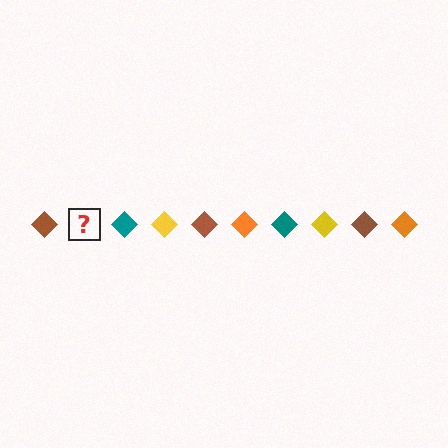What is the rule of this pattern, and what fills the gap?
The rule is that the pattern cycles through brown, orange, teal, yellow diamonds. The gap should be filled with an orange diamond.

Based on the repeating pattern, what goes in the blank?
The blank should be an orange diamond.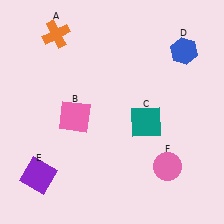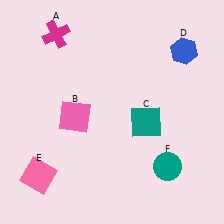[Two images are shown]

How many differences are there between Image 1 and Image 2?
There are 3 differences between the two images.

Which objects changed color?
A changed from orange to magenta. E changed from purple to pink. F changed from pink to teal.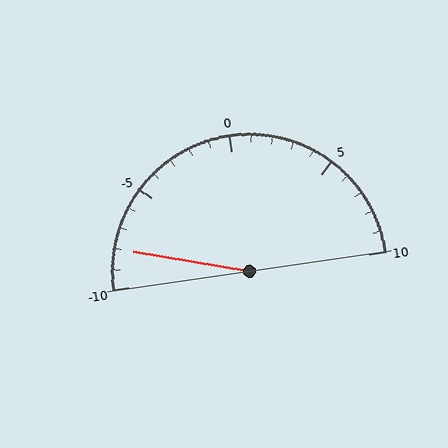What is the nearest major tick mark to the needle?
The nearest major tick mark is -10.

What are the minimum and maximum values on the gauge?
The gauge ranges from -10 to 10.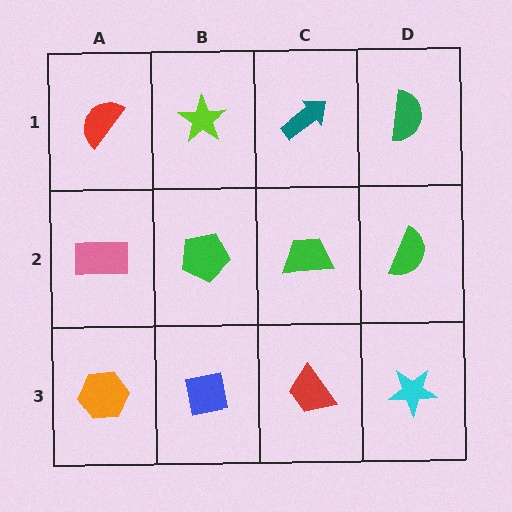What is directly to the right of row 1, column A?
A lime star.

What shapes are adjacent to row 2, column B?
A lime star (row 1, column B), a blue square (row 3, column B), a pink rectangle (row 2, column A), a green trapezoid (row 2, column C).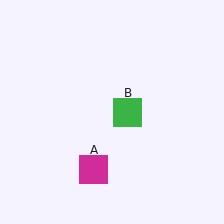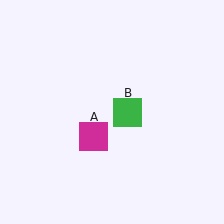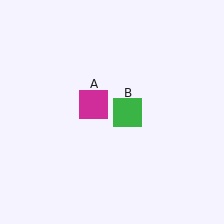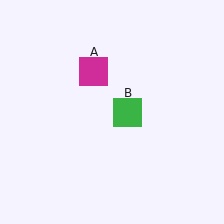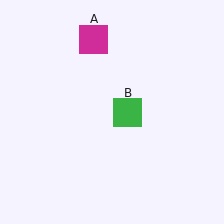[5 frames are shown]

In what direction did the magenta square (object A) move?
The magenta square (object A) moved up.